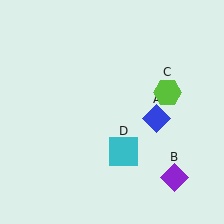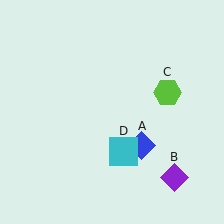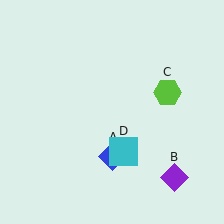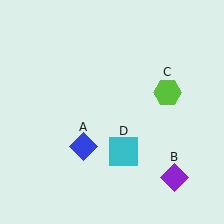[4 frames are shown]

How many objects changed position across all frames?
1 object changed position: blue diamond (object A).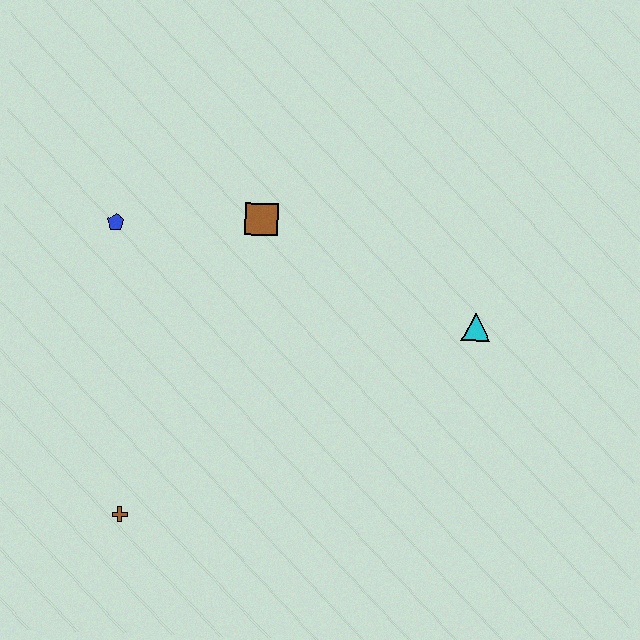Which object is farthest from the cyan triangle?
The brown cross is farthest from the cyan triangle.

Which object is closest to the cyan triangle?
The brown square is closest to the cyan triangle.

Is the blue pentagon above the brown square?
No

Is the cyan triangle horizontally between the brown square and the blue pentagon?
No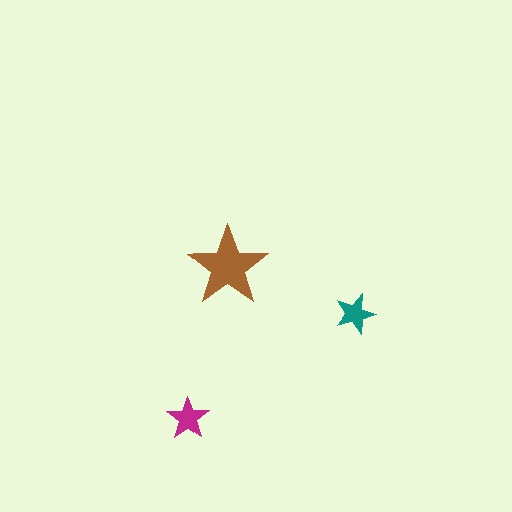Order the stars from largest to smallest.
the brown one, the magenta one, the teal one.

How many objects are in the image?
There are 3 objects in the image.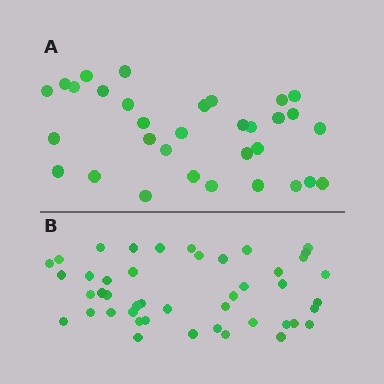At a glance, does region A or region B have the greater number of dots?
Region B (the bottom region) has more dots.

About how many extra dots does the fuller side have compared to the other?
Region B has approximately 15 more dots than region A.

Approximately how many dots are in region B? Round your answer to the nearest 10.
About 40 dots. (The exact count is 45, which rounds to 40.)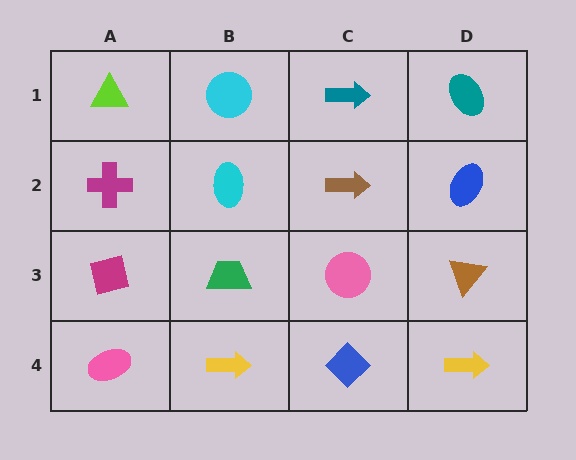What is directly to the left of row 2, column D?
A brown arrow.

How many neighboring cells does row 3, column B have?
4.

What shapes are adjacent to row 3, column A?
A magenta cross (row 2, column A), a pink ellipse (row 4, column A), a green trapezoid (row 3, column B).